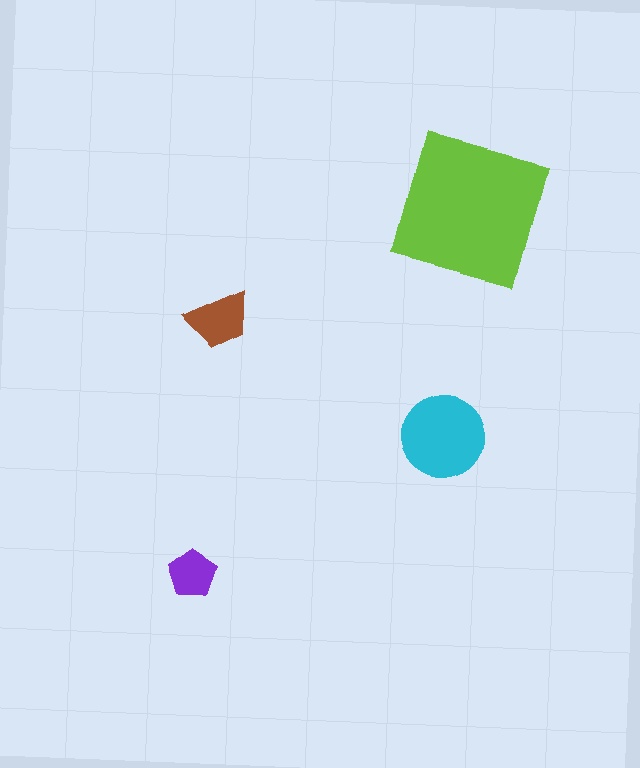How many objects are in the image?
There are 4 objects in the image.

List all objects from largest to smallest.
The lime square, the cyan circle, the brown trapezoid, the purple pentagon.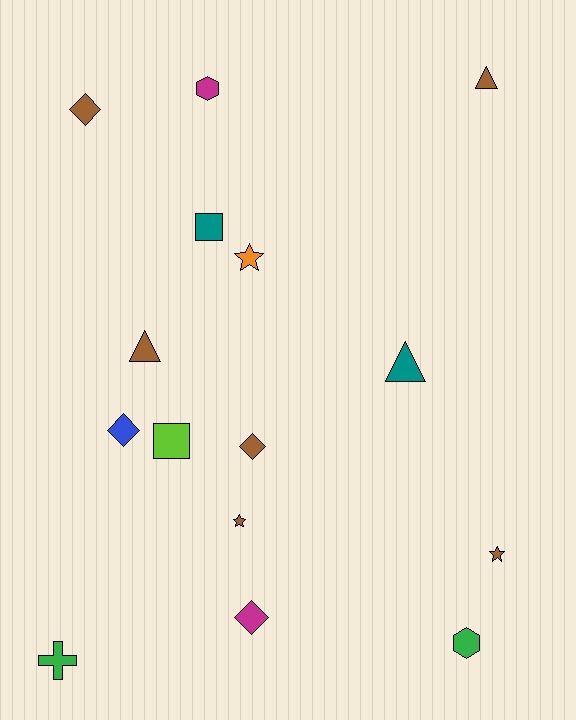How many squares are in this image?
There are 2 squares.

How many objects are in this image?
There are 15 objects.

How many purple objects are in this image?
There are no purple objects.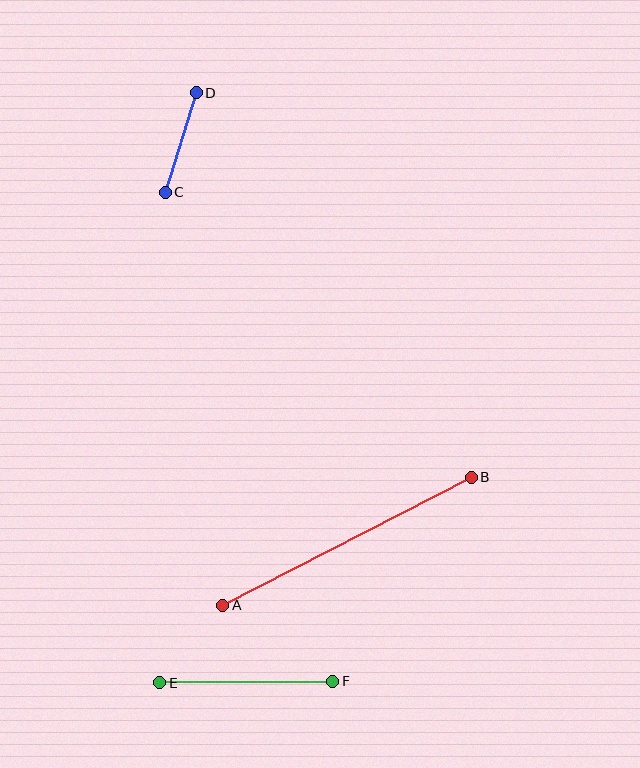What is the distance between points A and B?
The distance is approximately 279 pixels.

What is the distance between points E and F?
The distance is approximately 173 pixels.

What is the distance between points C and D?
The distance is approximately 104 pixels.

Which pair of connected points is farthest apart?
Points A and B are farthest apart.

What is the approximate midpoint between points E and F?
The midpoint is at approximately (246, 682) pixels.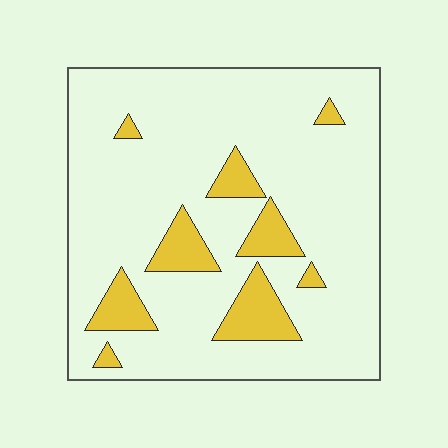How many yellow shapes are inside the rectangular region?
9.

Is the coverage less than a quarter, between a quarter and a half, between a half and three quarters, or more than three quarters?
Less than a quarter.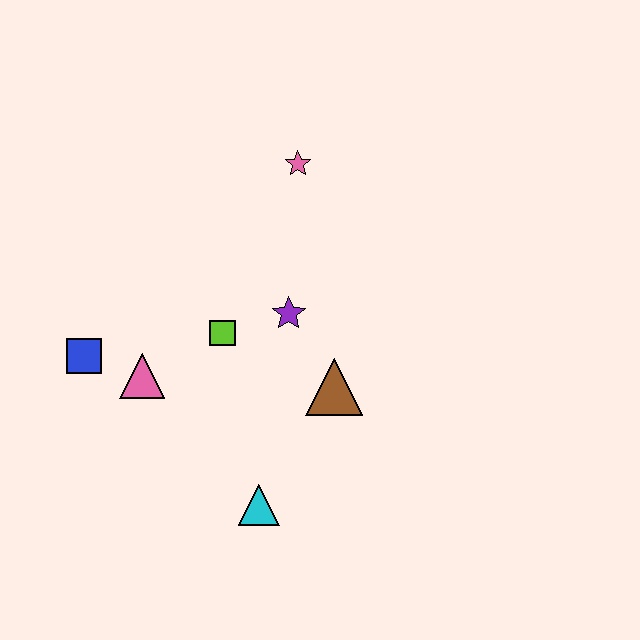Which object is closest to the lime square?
The purple star is closest to the lime square.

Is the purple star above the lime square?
Yes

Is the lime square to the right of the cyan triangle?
No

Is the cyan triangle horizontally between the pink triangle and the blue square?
No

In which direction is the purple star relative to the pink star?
The purple star is below the pink star.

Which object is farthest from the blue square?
The pink star is farthest from the blue square.